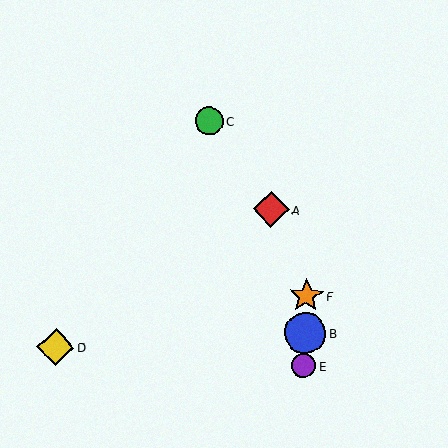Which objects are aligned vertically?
Objects B, E, F are aligned vertically.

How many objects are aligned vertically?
3 objects (B, E, F) are aligned vertically.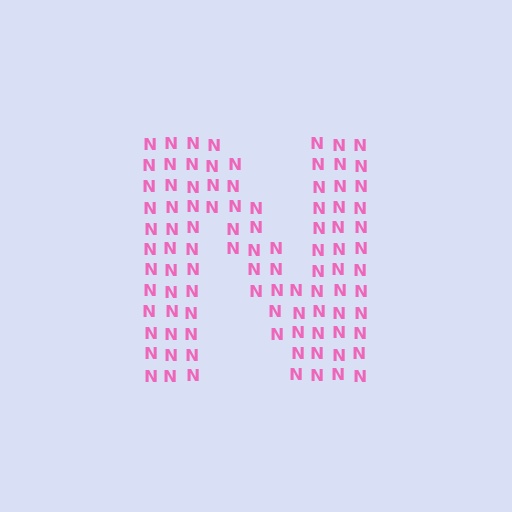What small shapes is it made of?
It is made of small letter N's.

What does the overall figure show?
The overall figure shows the letter N.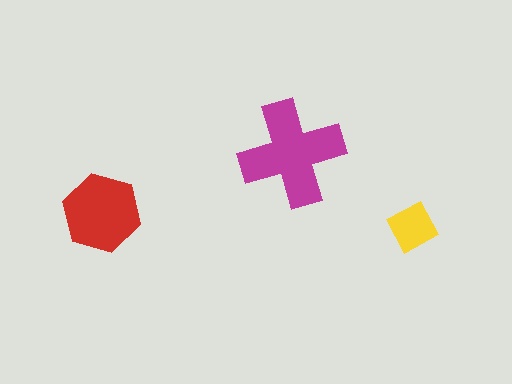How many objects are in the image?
There are 3 objects in the image.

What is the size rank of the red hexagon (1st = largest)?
2nd.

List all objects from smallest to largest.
The yellow diamond, the red hexagon, the magenta cross.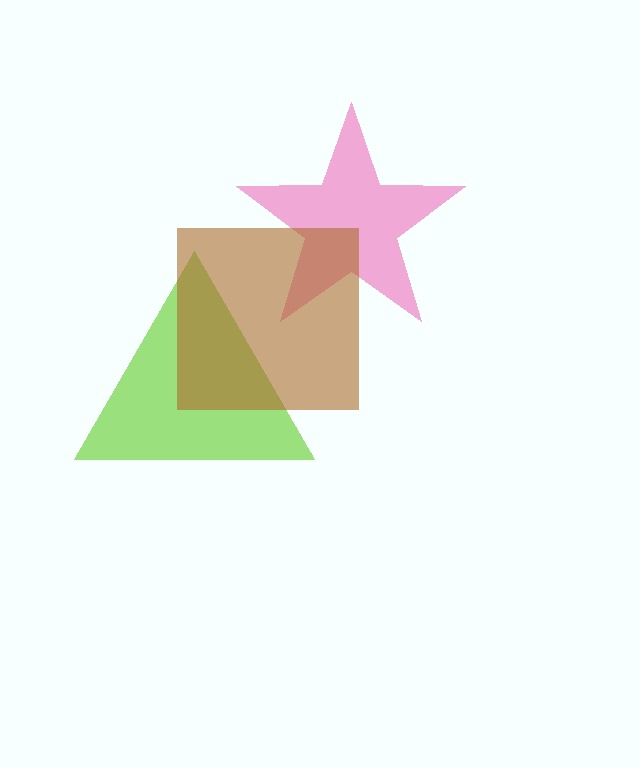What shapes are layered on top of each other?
The layered shapes are: a pink star, a lime triangle, a brown square.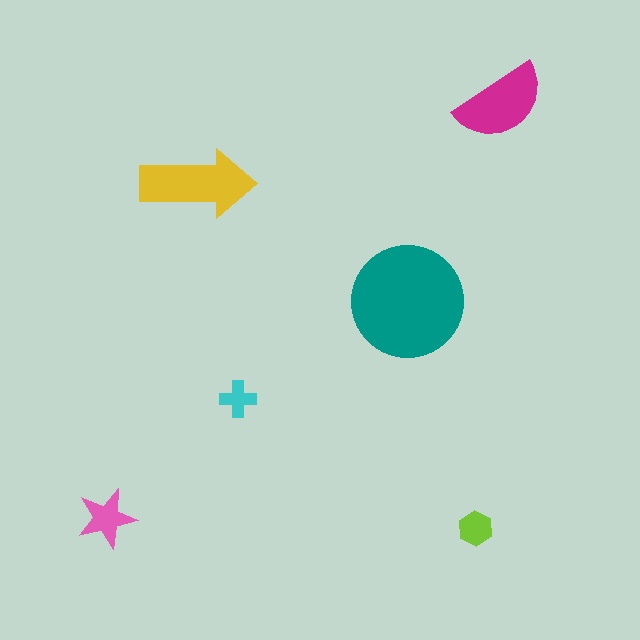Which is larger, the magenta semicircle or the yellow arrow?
The yellow arrow.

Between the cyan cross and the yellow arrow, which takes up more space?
The yellow arrow.